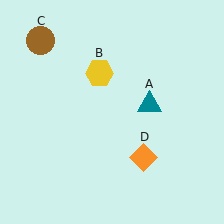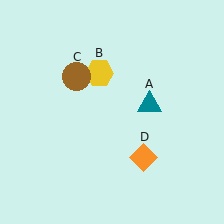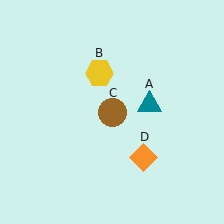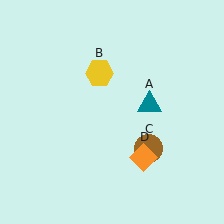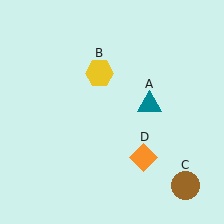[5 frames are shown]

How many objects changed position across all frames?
1 object changed position: brown circle (object C).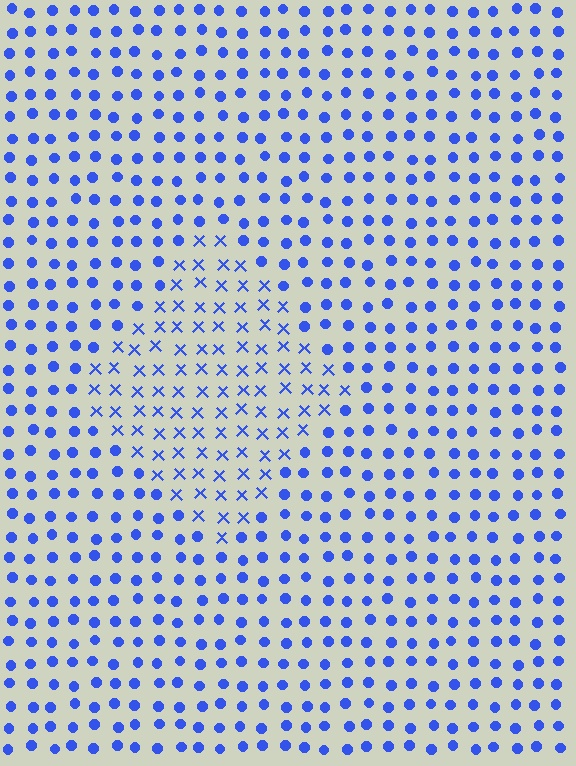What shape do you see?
I see a diamond.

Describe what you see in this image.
The image is filled with small blue elements arranged in a uniform grid. A diamond-shaped region contains X marks, while the surrounding area contains circles. The boundary is defined purely by the change in element shape.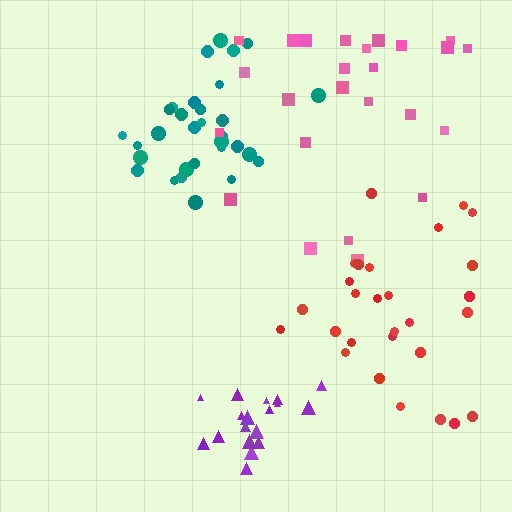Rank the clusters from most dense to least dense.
purple, teal, red, pink.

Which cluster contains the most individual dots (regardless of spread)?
Teal (31).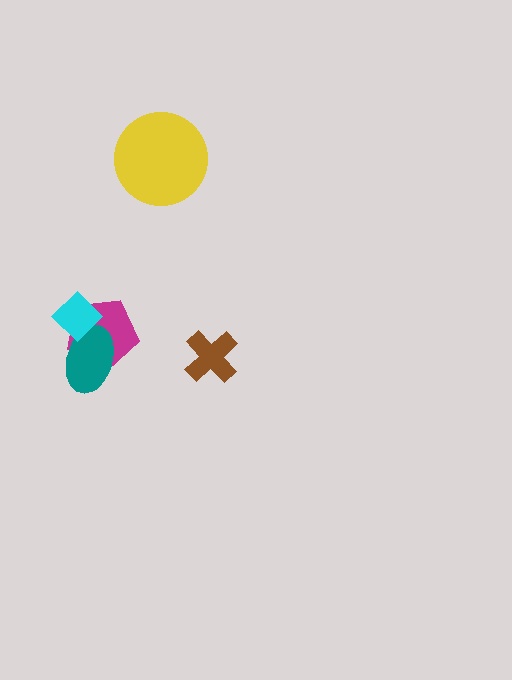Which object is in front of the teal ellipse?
The cyan diamond is in front of the teal ellipse.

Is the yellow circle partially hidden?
No, no other shape covers it.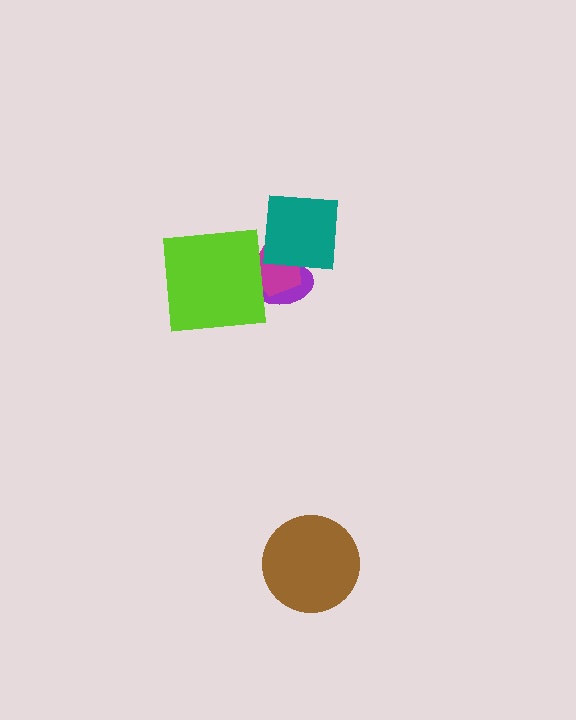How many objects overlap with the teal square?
2 objects overlap with the teal square.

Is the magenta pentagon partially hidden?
Yes, it is partially covered by another shape.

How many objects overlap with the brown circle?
0 objects overlap with the brown circle.